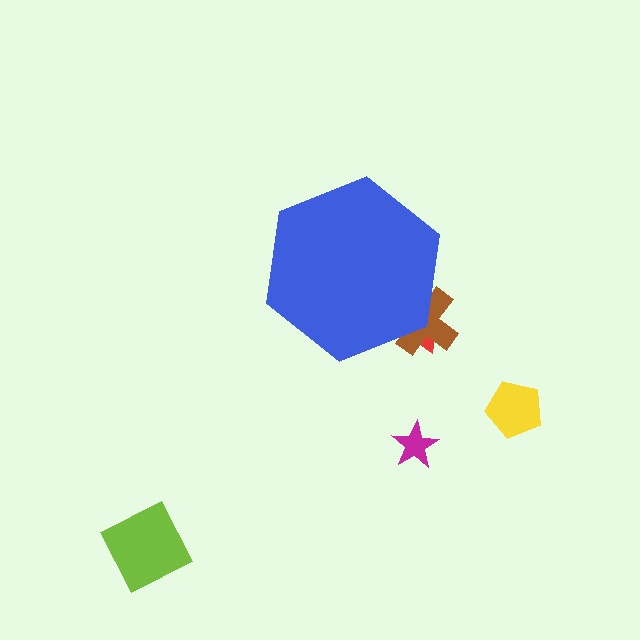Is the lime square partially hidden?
No, the lime square is fully visible.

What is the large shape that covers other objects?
A blue hexagon.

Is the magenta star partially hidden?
No, the magenta star is fully visible.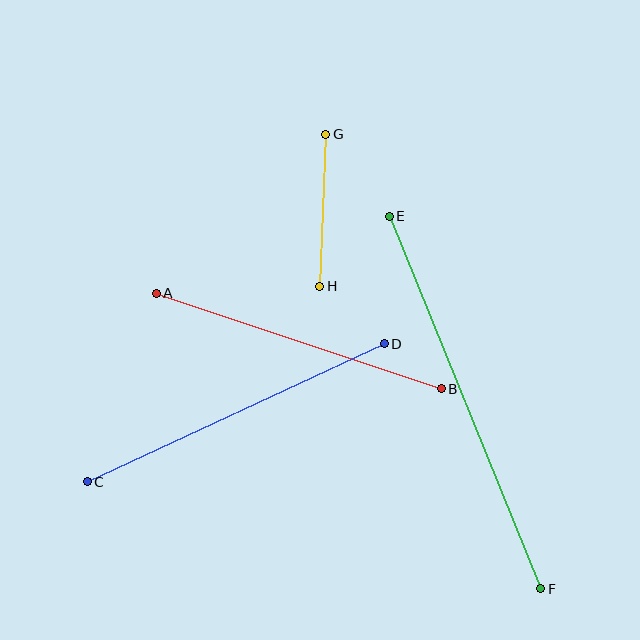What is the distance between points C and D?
The distance is approximately 327 pixels.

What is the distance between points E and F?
The distance is approximately 402 pixels.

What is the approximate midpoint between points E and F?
The midpoint is at approximately (465, 403) pixels.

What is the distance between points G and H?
The distance is approximately 152 pixels.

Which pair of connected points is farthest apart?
Points E and F are farthest apart.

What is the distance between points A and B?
The distance is approximately 301 pixels.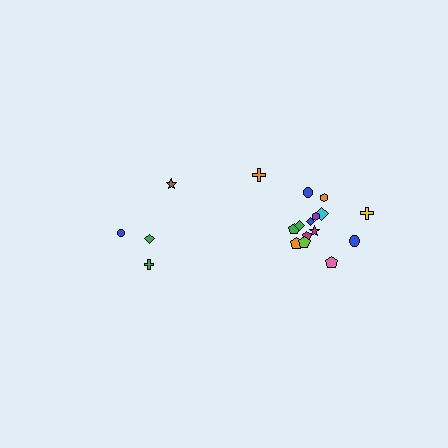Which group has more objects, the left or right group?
The right group.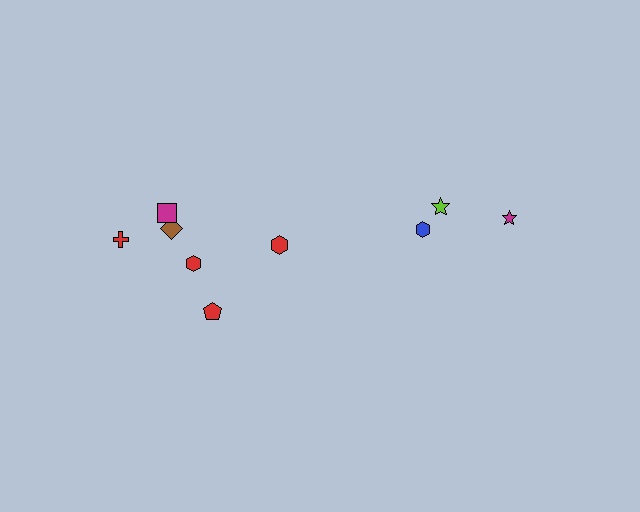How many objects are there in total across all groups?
There are 9 objects.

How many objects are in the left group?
There are 6 objects.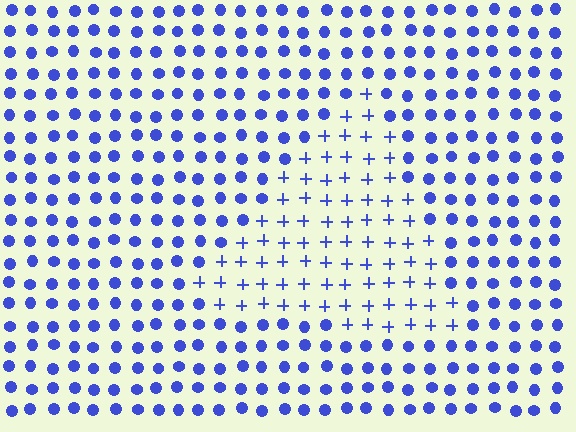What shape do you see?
I see a triangle.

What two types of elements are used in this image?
The image uses plus signs inside the triangle region and circles outside it.